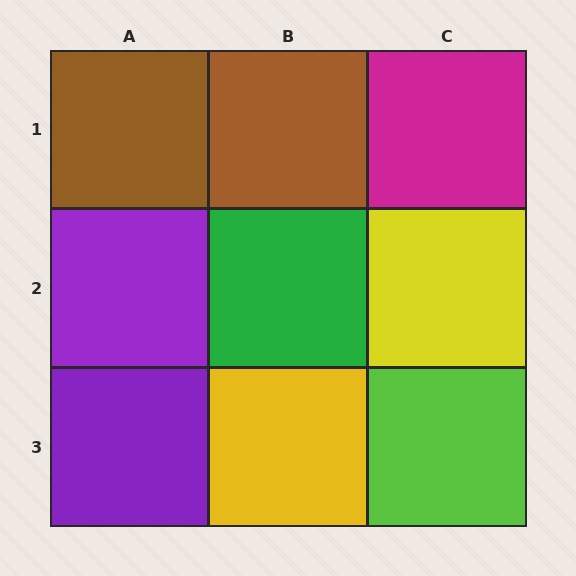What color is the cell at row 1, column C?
Magenta.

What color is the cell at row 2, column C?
Yellow.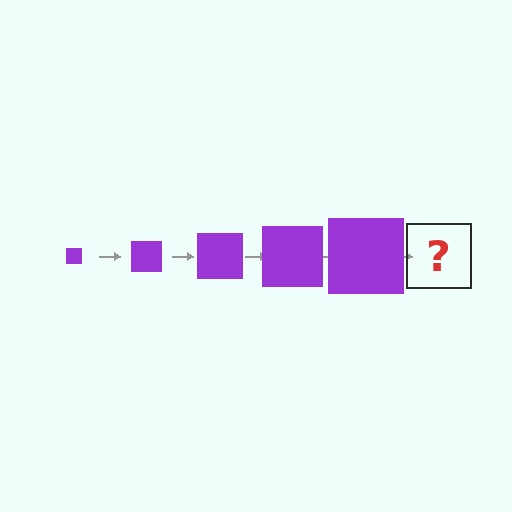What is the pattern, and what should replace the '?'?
The pattern is that the square gets progressively larger each step. The '?' should be a purple square, larger than the previous one.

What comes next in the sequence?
The next element should be a purple square, larger than the previous one.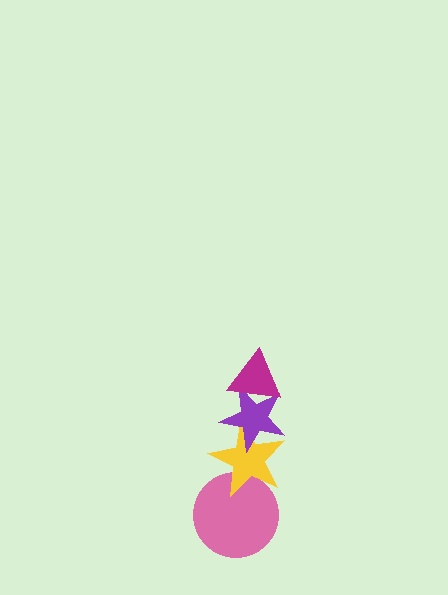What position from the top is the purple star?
The purple star is 2nd from the top.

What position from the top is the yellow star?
The yellow star is 3rd from the top.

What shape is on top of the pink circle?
The yellow star is on top of the pink circle.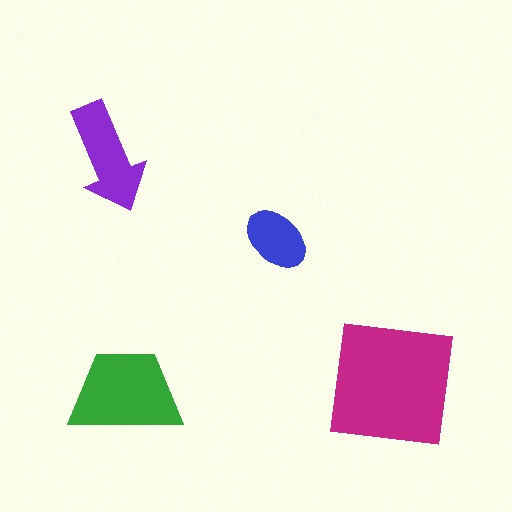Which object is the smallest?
The blue ellipse.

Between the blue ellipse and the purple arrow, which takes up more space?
The purple arrow.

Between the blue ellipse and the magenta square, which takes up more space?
The magenta square.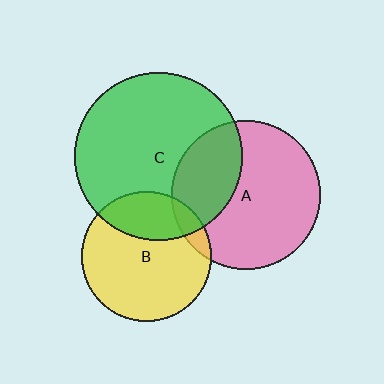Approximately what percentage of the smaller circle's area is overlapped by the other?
Approximately 30%.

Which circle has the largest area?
Circle C (green).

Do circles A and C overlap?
Yes.